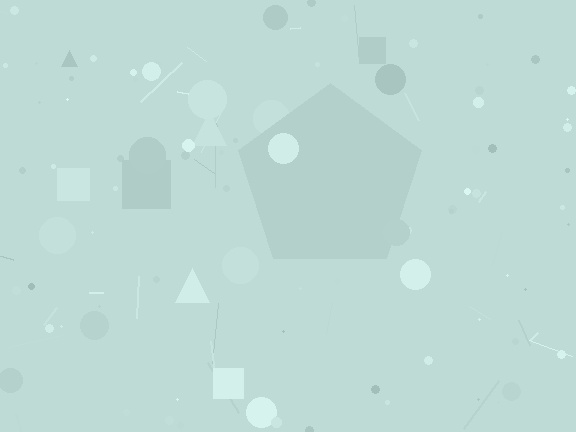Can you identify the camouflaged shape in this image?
The camouflaged shape is a pentagon.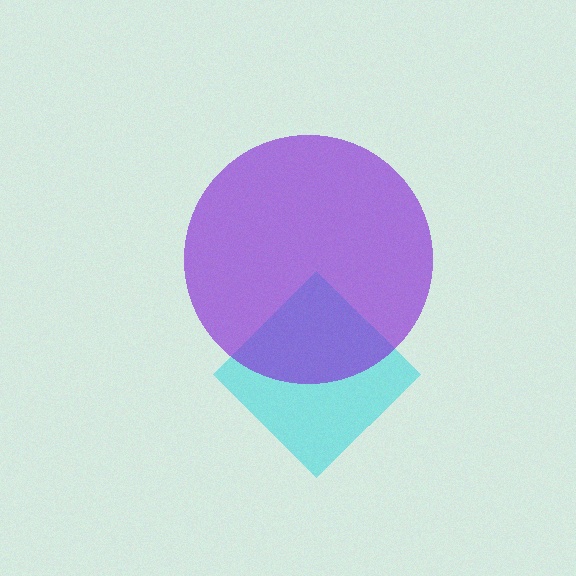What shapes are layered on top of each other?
The layered shapes are: a cyan diamond, a purple circle.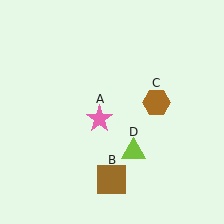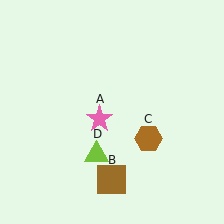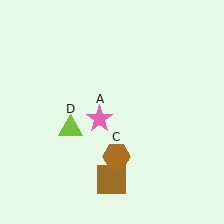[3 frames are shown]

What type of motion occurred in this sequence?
The brown hexagon (object C), lime triangle (object D) rotated clockwise around the center of the scene.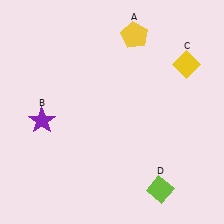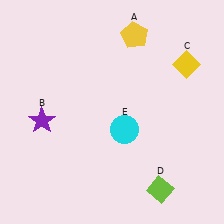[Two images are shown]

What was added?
A cyan circle (E) was added in Image 2.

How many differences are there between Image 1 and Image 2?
There is 1 difference between the two images.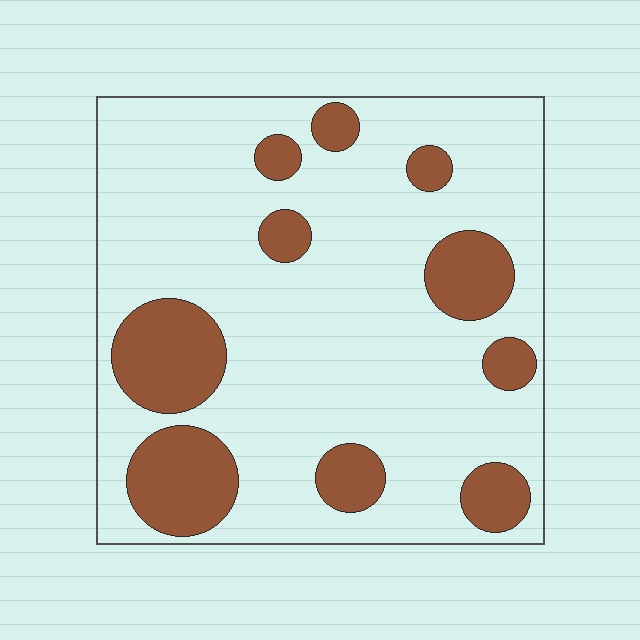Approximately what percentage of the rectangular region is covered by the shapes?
Approximately 20%.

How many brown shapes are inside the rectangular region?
10.